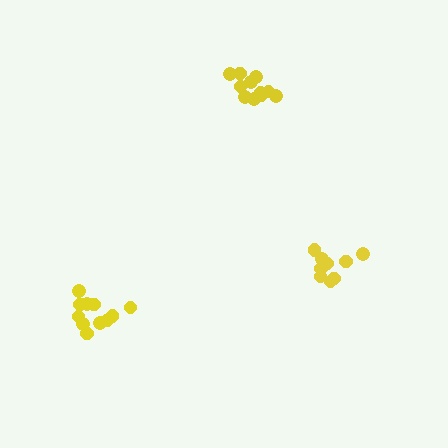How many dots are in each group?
Group 1: 11 dots, Group 2: 9 dots, Group 3: 12 dots (32 total).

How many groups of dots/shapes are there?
There are 3 groups.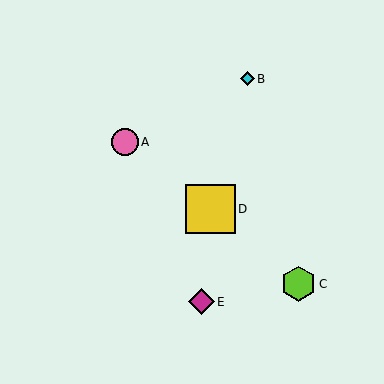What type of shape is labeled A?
Shape A is a pink circle.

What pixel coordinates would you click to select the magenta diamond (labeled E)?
Click at (201, 302) to select the magenta diamond E.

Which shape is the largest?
The yellow square (labeled D) is the largest.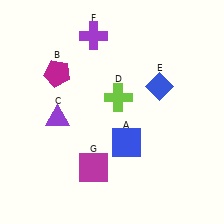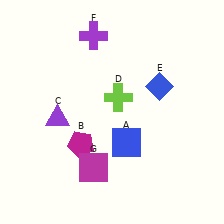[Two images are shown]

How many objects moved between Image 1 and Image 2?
1 object moved between the two images.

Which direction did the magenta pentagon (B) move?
The magenta pentagon (B) moved down.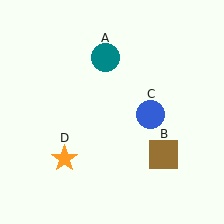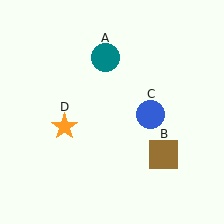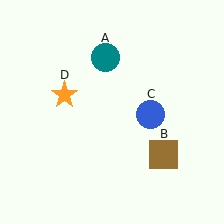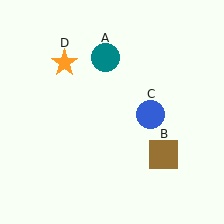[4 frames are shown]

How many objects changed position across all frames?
1 object changed position: orange star (object D).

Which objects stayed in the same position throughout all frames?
Teal circle (object A) and brown square (object B) and blue circle (object C) remained stationary.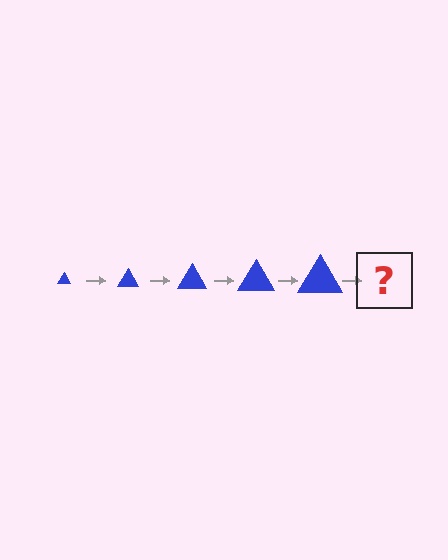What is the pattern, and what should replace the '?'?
The pattern is that the triangle gets progressively larger each step. The '?' should be a blue triangle, larger than the previous one.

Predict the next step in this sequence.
The next step is a blue triangle, larger than the previous one.